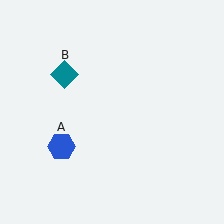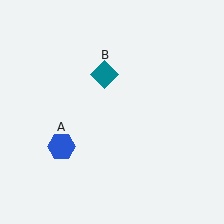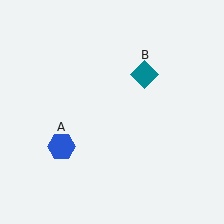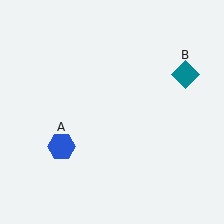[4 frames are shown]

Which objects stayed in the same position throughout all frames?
Blue hexagon (object A) remained stationary.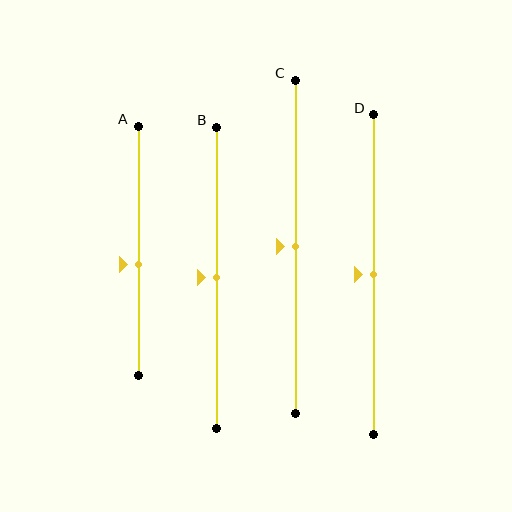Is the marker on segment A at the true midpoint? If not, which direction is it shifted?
No, the marker on segment A is shifted downward by about 5% of the segment length.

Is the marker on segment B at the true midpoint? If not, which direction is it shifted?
Yes, the marker on segment B is at the true midpoint.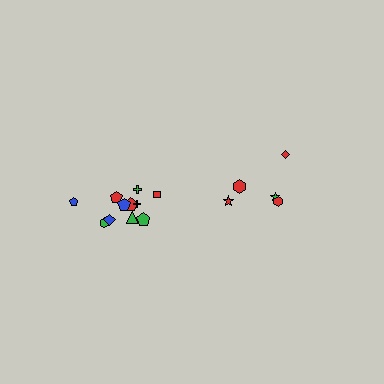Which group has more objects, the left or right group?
The left group.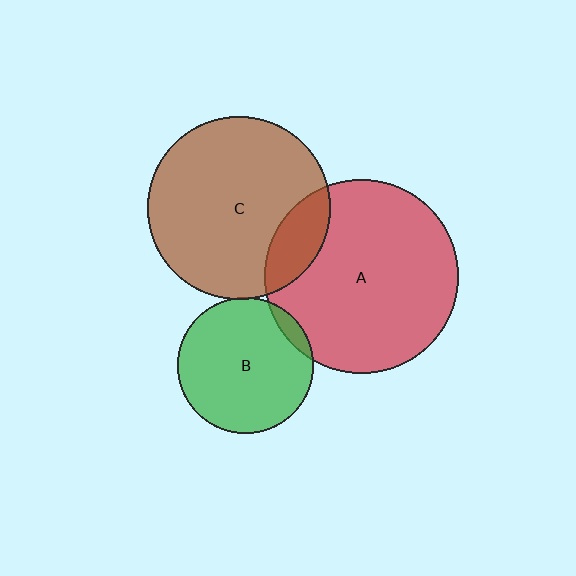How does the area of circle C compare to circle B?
Approximately 1.8 times.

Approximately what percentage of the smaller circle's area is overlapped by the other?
Approximately 15%.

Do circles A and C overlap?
Yes.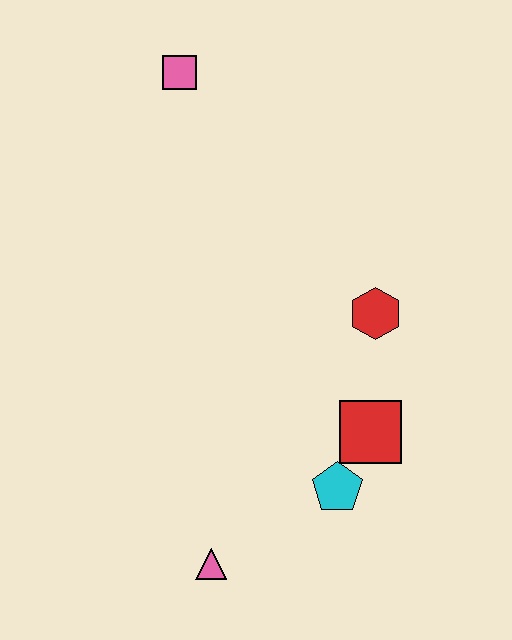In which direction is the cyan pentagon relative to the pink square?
The cyan pentagon is below the pink square.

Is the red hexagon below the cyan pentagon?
No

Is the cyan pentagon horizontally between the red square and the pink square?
Yes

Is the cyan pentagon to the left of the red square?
Yes